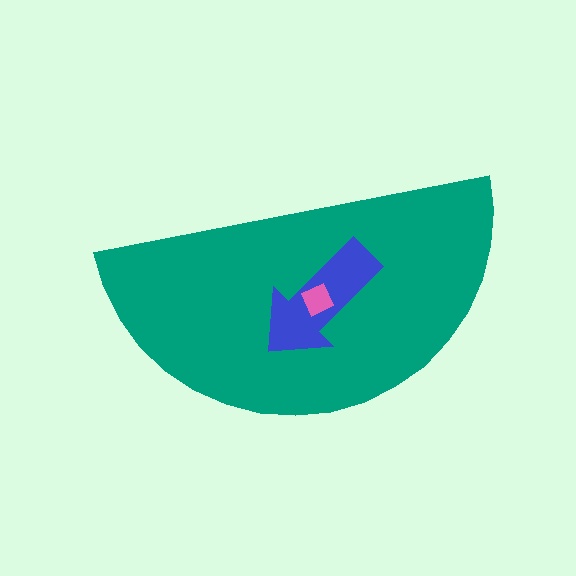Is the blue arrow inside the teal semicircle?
Yes.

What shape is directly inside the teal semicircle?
The blue arrow.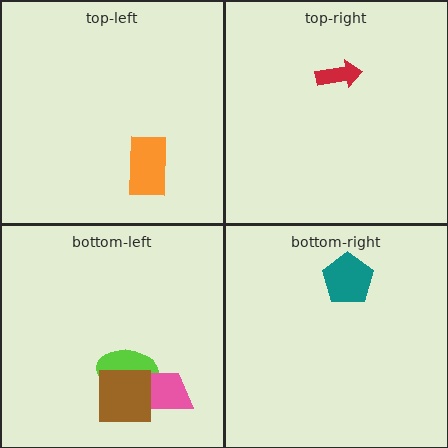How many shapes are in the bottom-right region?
1.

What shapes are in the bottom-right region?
The teal pentagon.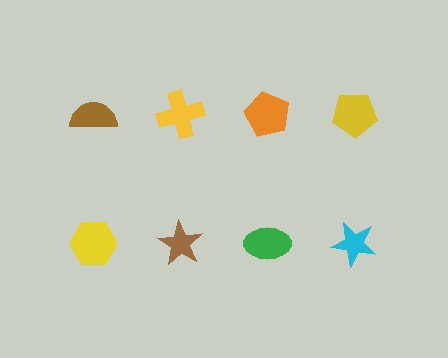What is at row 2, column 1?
A yellow hexagon.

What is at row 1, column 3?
An orange pentagon.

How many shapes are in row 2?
4 shapes.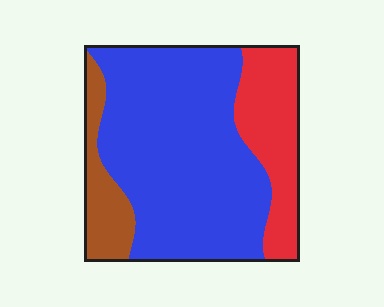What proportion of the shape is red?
Red takes up about one fifth (1/5) of the shape.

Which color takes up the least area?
Brown, at roughly 15%.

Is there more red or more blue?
Blue.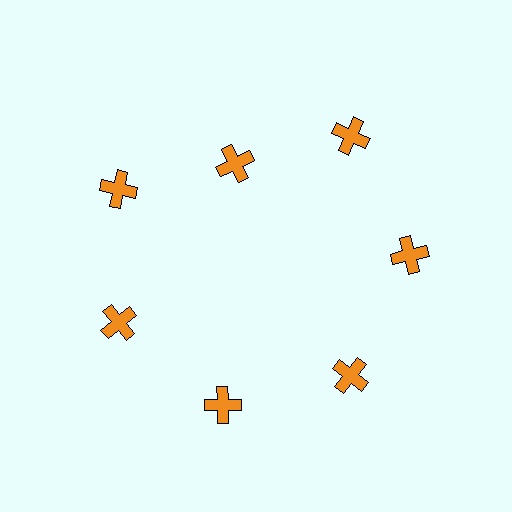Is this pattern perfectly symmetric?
No. The 7 orange crosses are arranged in a ring, but one element near the 12 o'clock position is pulled inward toward the center, breaking the 7-fold rotational symmetry.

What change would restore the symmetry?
The symmetry would be restored by moving it outward, back onto the ring so that all 7 crosses sit at equal angles and equal distance from the center.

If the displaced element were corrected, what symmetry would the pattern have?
It would have 7-fold rotational symmetry — the pattern would map onto itself every 51 degrees.